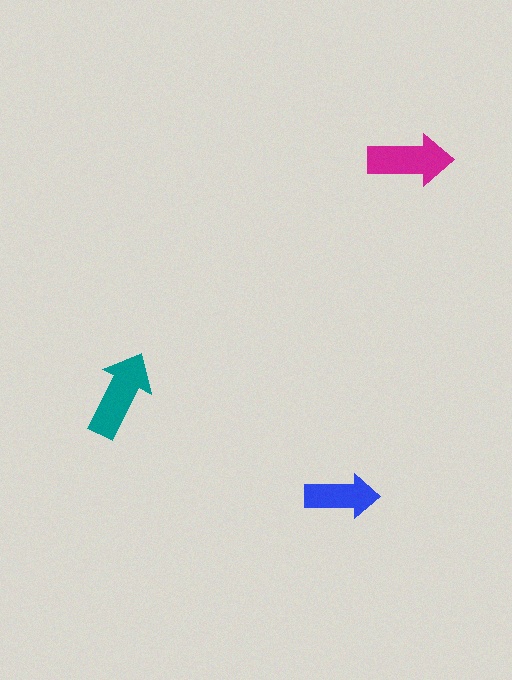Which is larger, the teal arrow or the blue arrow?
The teal one.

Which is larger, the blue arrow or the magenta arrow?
The magenta one.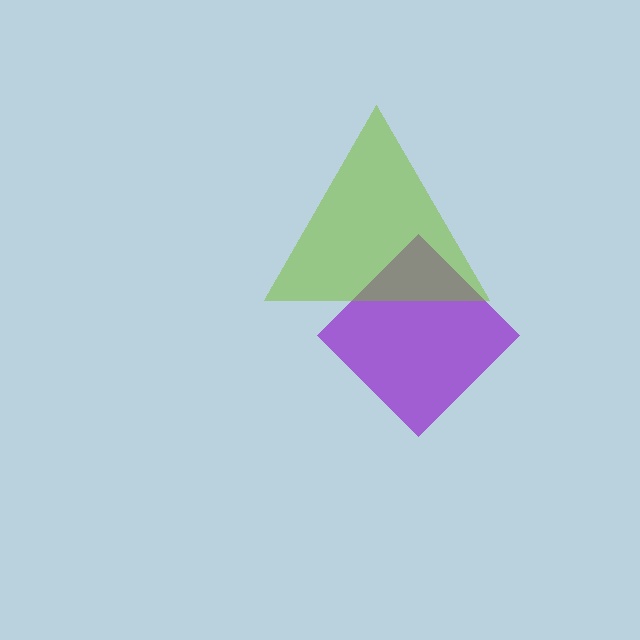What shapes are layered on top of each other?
The layered shapes are: a purple diamond, a lime triangle.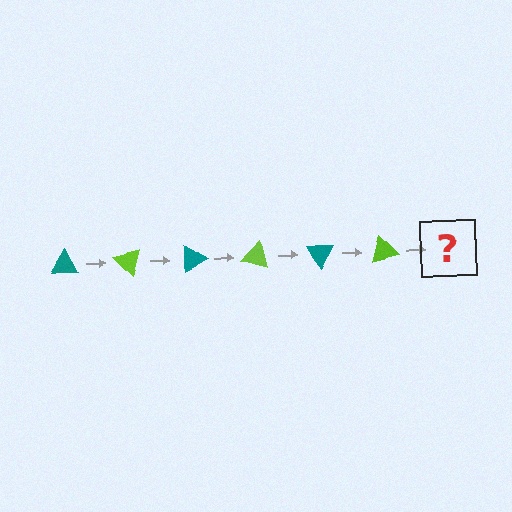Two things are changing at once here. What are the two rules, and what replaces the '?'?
The two rules are that it rotates 45 degrees each step and the color cycles through teal and lime. The '?' should be a teal triangle, rotated 270 degrees from the start.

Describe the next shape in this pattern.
It should be a teal triangle, rotated 270 degrees from the start.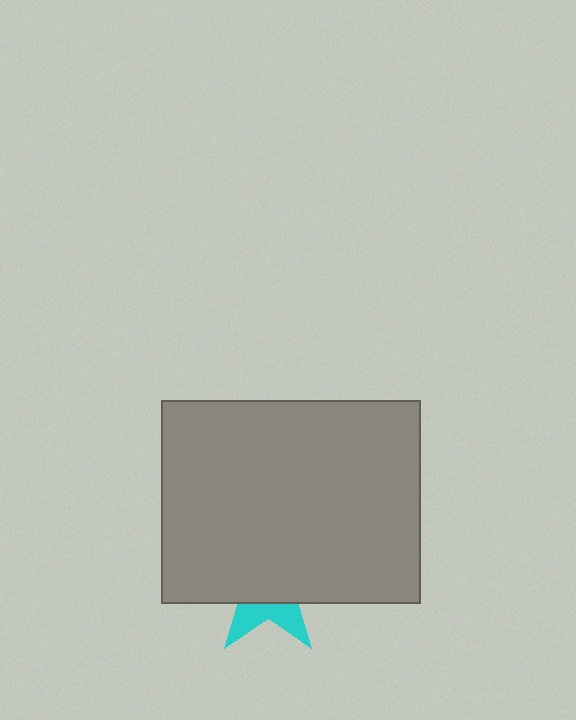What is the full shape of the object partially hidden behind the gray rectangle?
The partially hidden object is a cyan star.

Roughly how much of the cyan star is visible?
A small part of it is visible (roughly 31%).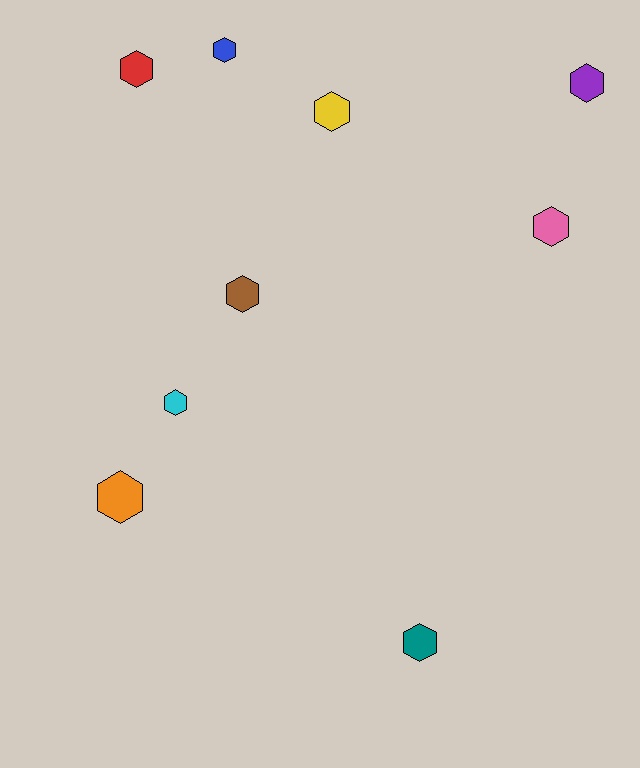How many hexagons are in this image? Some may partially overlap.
There are 9 hexagons.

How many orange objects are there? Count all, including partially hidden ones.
There is 1 orange object.